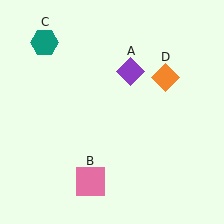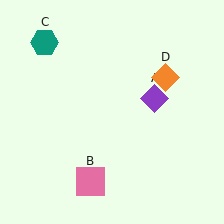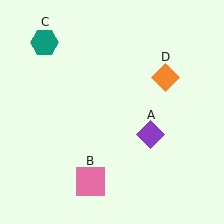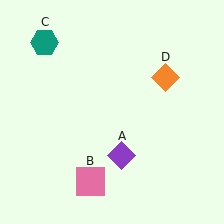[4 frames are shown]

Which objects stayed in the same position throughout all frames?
Pink square (object B) and teal hexagon (object C) and orange diamond (object D) remained stationary.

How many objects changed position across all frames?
1 object changed position: purple diamond (object A).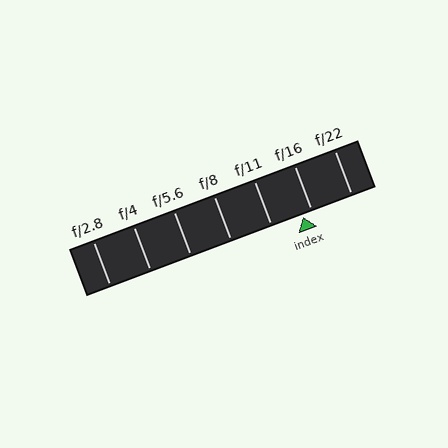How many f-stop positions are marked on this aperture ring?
There are 7 f-stop positions marked.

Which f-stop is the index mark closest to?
The index mark is closest to f/16.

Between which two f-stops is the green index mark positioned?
The index mark is between f/11 and f/16.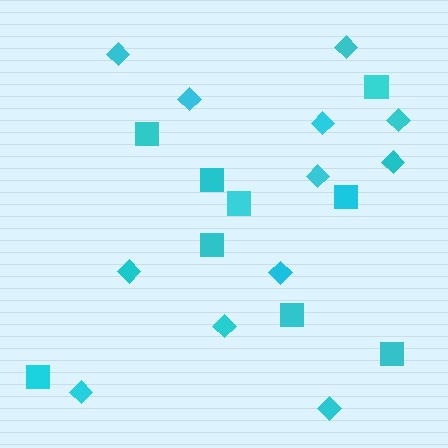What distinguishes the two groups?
There are 2 groups: one group of diamonds (12) and one group of squares (9).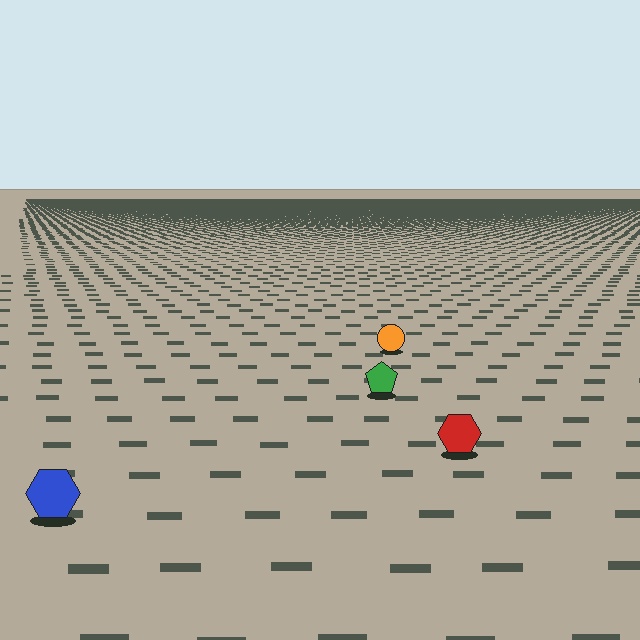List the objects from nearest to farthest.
From nearest to farthest: the blue hexagon, the red hexagon, the green pentagon, the orange circle.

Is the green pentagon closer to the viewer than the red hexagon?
No. The red hexagon is closer — you can tell from the texture gradient: the ground texture is coarser near it.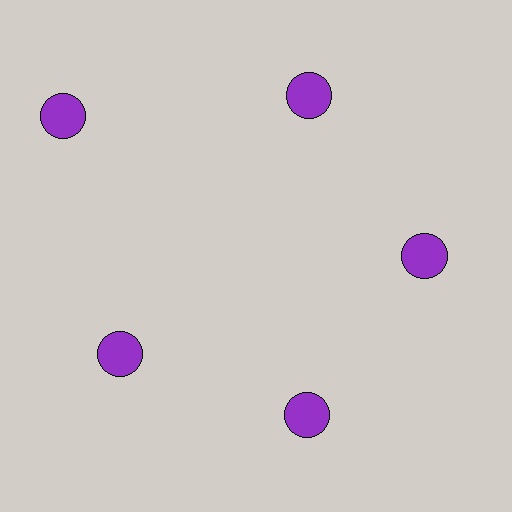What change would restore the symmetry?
The symmetry would be restored by moving it inward, back onto the ring so that all 5 circles sit at equal angles and equal distance from the center.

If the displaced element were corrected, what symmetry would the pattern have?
It would have 5-fold rotational symmetry — the pattern would map onto itself every 72 degrees.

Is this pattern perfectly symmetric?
No. The 5 purple circles are arranged in a ring, but one element near the 10 o'clock position is pushed outward from the center, breaking the 5-fold rotational symmetry.